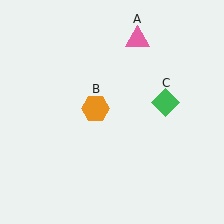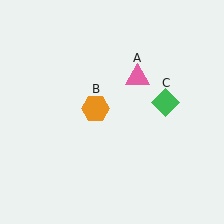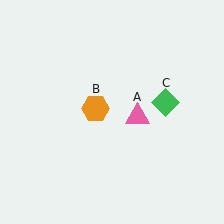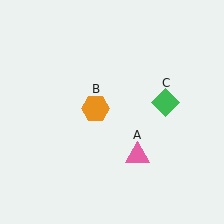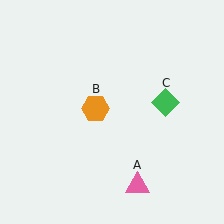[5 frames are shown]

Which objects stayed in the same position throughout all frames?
Orange hexagon (object B) and green diamond (object C) remained stationary.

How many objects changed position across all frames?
1 object changed position: pink triangle (object A).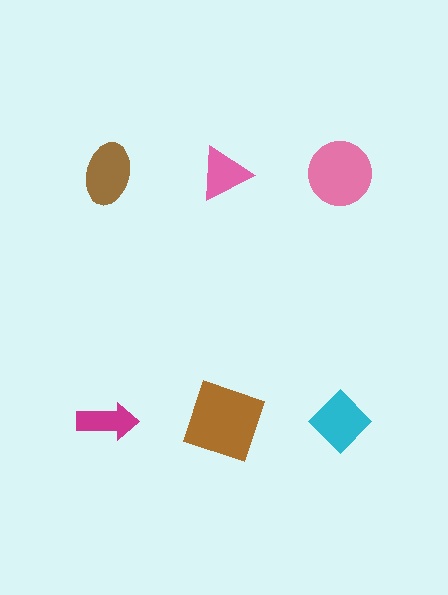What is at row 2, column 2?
A brown square.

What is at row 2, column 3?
A cyan diamond.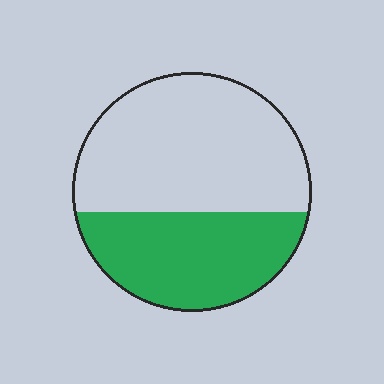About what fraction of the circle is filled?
About two fifths (2/5).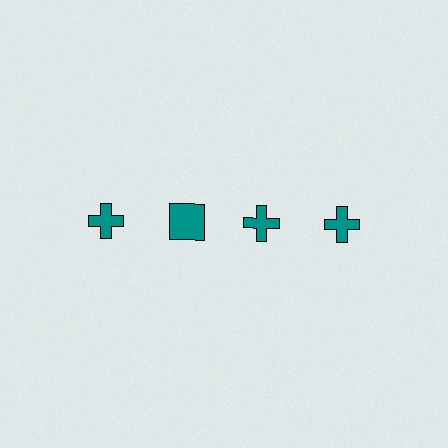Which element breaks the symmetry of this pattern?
The teal square in the top row, second from left column breaks the symmetry. All other shapes are teal crosses.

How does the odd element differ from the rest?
It has a different shape: square instead of cross.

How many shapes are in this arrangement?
There are 4 shapes arranged in a grid pattern.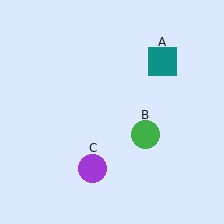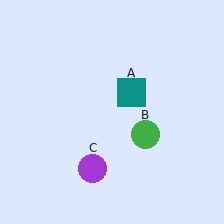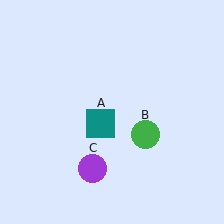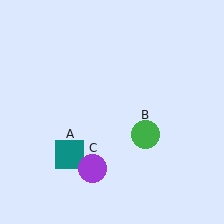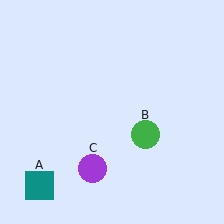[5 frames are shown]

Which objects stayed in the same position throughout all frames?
Green circle (object B) and purple circle (object C) remained stationary.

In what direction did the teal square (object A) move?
The teal square (object A) moved down and to the left.